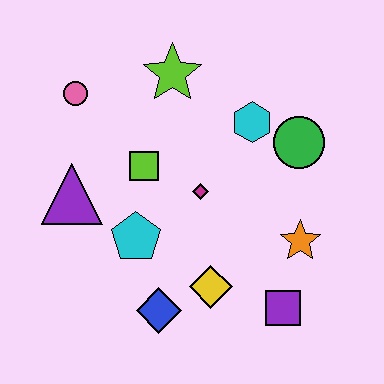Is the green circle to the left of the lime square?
No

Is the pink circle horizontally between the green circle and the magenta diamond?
No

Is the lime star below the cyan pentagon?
No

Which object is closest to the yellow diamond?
The blue diamond is closest to the yellow diamond.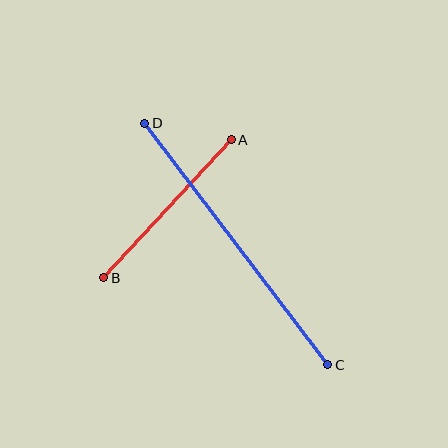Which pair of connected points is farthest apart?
Points C and D are farthest apart.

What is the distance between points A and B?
The distance is approximately 188 pixels.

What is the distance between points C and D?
The distance is approximately 303 pixels.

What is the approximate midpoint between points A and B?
The midpoint is at approximately (167, 209) pixels.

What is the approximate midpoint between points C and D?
The midpoint is at approximately (236, 244) pixels.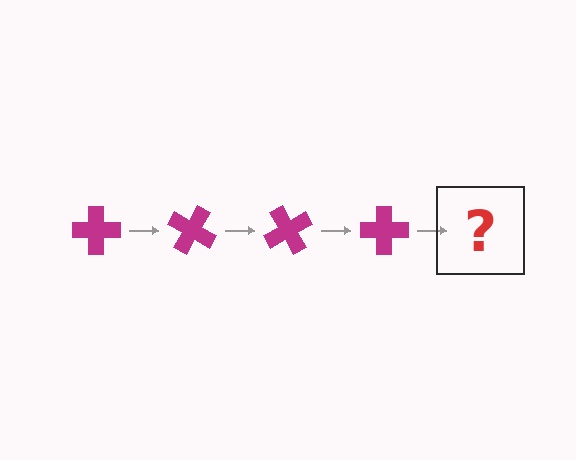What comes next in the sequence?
The next element should be a magenta cross rotated 120 degrees.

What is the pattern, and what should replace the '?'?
The pattern is that the cross rotates 30 degrees each step. The '?' should be a magenta cross rotated 120 degrees.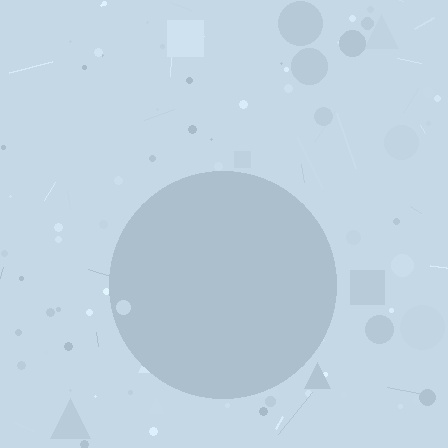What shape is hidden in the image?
A circle is hidden in the image.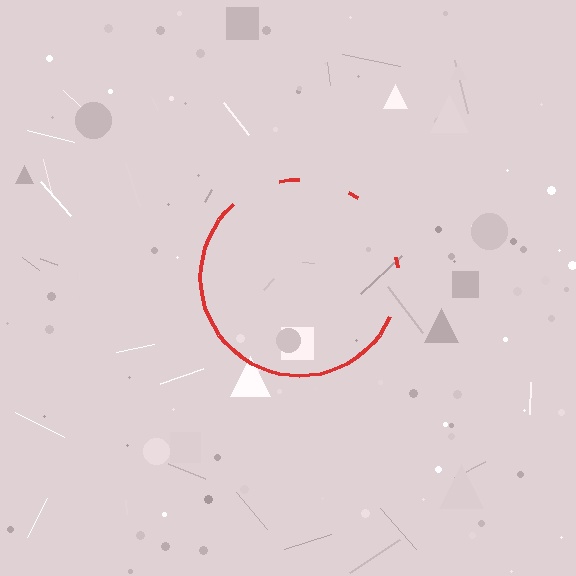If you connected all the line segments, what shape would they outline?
They would outline a circle.